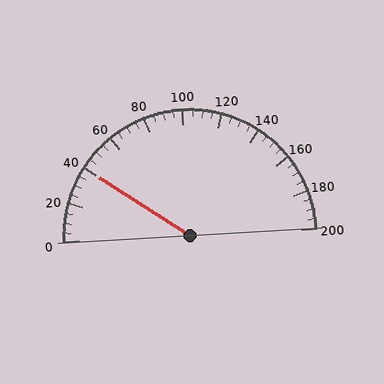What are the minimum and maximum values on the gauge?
The gauge ranges from 0 to 200.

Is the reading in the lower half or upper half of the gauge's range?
The reading is in the lower half of the range (0 to 200).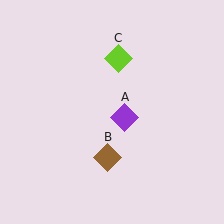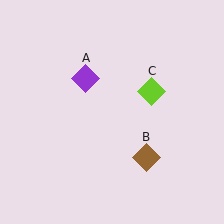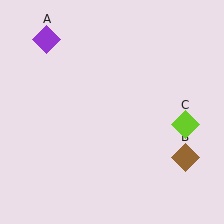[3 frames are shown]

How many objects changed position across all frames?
3 objects changed position: purple diamond (object A), brown diamond (object B), lime diamond (object C).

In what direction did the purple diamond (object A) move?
The purple diamond (object A) moved up and to the left.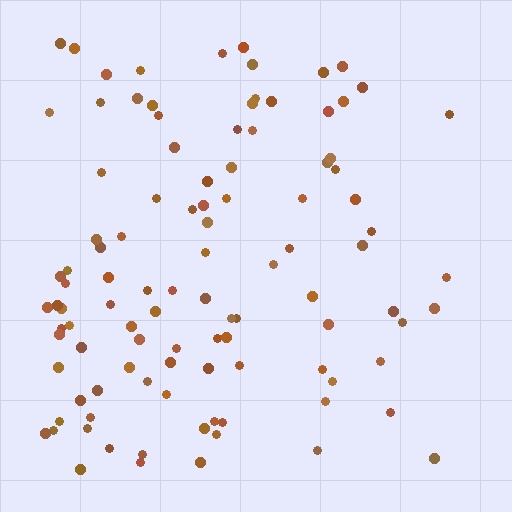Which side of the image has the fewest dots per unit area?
The right.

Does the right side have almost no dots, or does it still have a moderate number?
Still a moderate number, just noticeably fewer than the left.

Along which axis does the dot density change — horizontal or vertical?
Horizontal.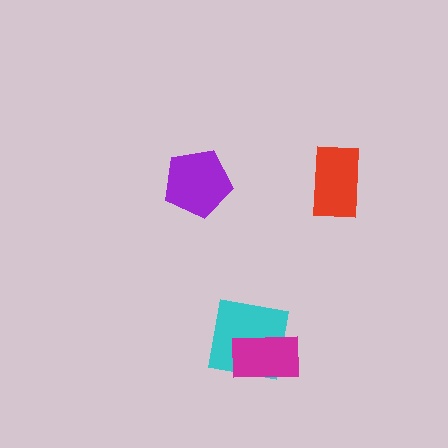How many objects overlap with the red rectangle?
0 objects overlap with the red rectangle.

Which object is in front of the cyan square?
The magenta rectangle is in front of the cyan square.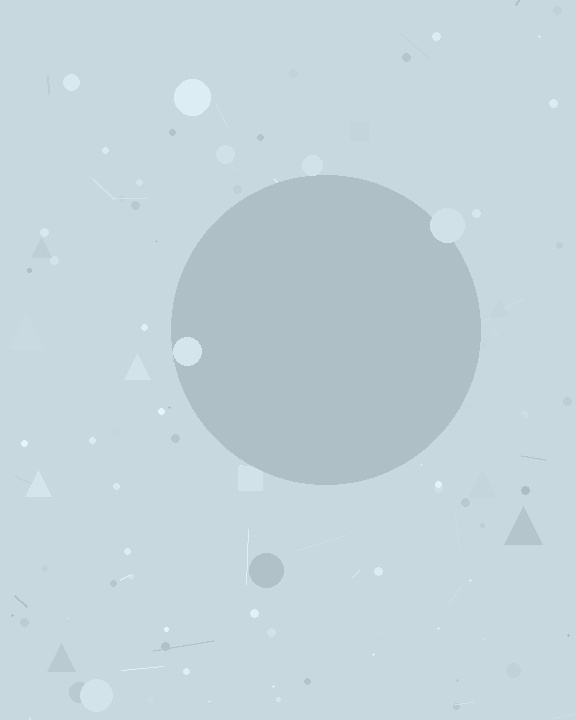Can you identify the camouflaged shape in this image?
The camouflaged shape is a circle.